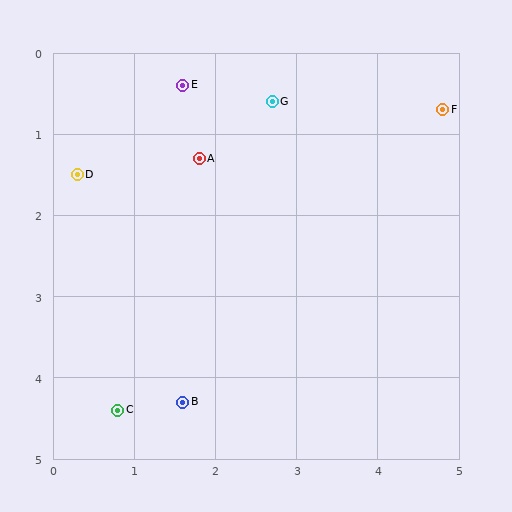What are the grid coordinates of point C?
Point C is at approximately (0.8, 4.4).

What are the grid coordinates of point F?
Point F is at approximately (4.8, 0.7).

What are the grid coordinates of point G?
Point G is at approximately (2.7, 0.6).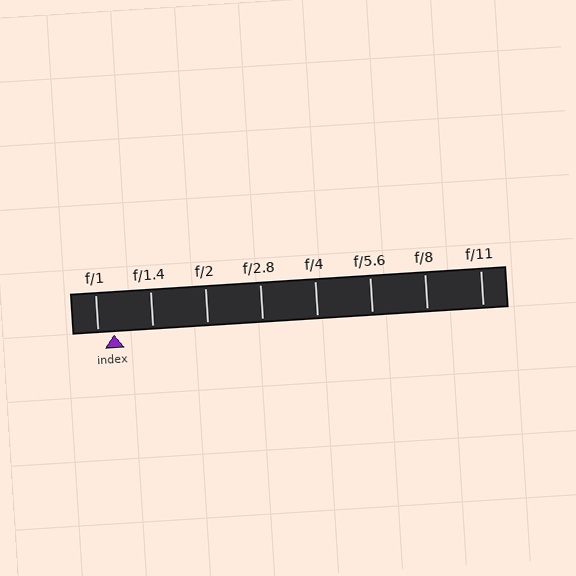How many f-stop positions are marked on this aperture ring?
There are 8 f-stop positions marked.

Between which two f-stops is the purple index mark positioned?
The index mark is between f/1 and f/1.4.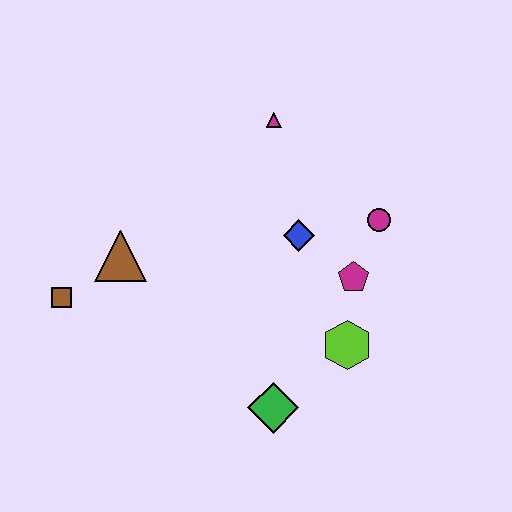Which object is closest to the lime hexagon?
The magenta pentagon is closest to the lime hexagon.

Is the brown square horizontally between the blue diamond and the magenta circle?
No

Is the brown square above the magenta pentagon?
No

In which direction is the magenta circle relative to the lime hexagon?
The magenta circle is above the lime hexagon.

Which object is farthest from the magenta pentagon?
The brown square is farthest from the magenta pentagon.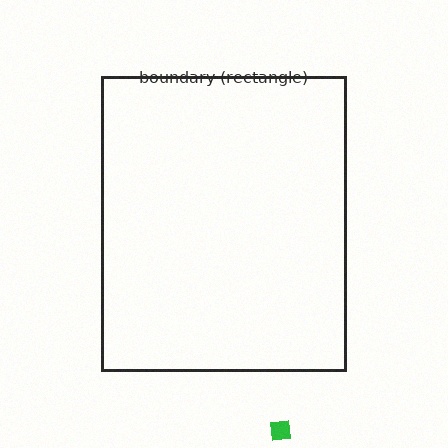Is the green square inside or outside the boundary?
Outside.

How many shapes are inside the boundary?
0 inside, 1 outside.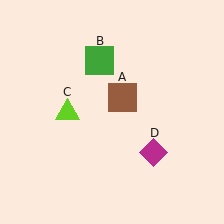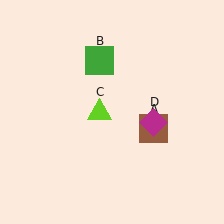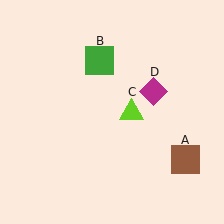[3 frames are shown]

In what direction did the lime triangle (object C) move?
The lime triangle (object C) moved right.